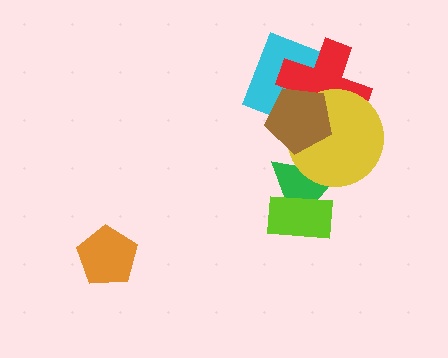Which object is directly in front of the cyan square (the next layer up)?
The red cross is directly in front of the cyan square.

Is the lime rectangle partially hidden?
No, no other shape covers it.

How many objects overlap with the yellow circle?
4 objects overlap with the yellow circle.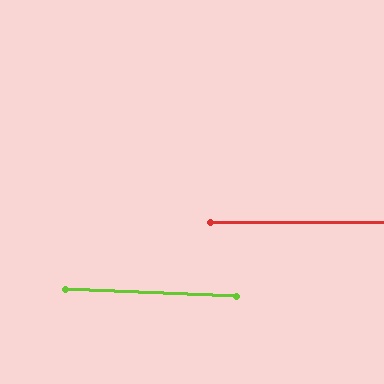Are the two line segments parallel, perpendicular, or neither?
Parallel — their directions differ by only 2.0°.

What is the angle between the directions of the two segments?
Approximately 2 degrees.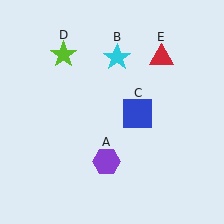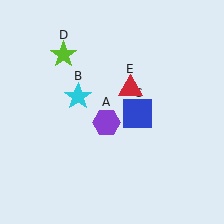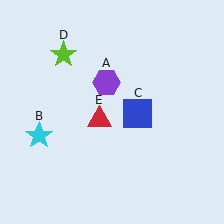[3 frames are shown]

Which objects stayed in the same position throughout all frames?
Blue square (object C) and lime star (object D) remained stationary.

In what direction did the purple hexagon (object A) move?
The purple hexagon (object A) moved up.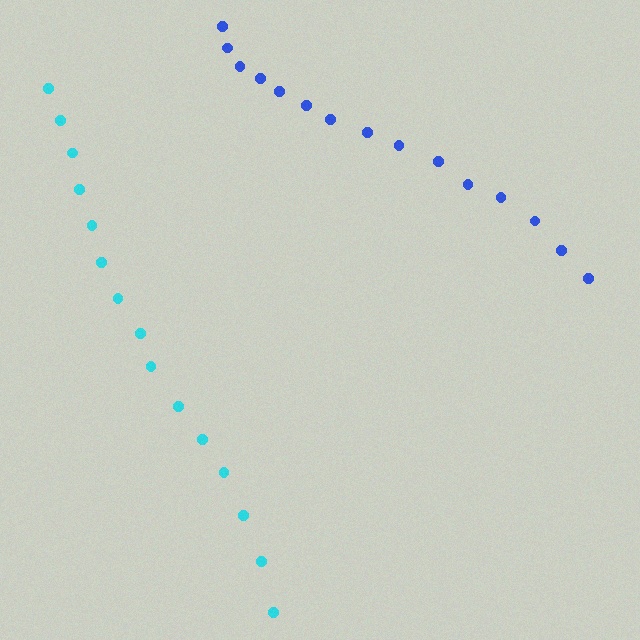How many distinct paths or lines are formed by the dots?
There are 2 distinct paths.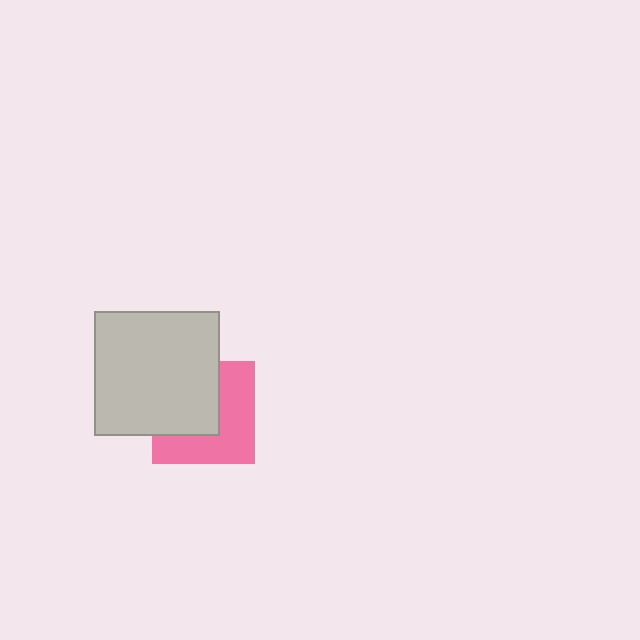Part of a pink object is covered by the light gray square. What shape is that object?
It is a square.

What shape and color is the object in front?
The object in front is a light gray square.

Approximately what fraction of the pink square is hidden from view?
Roughly 47% of the pink square is hidden behind the light gray square.